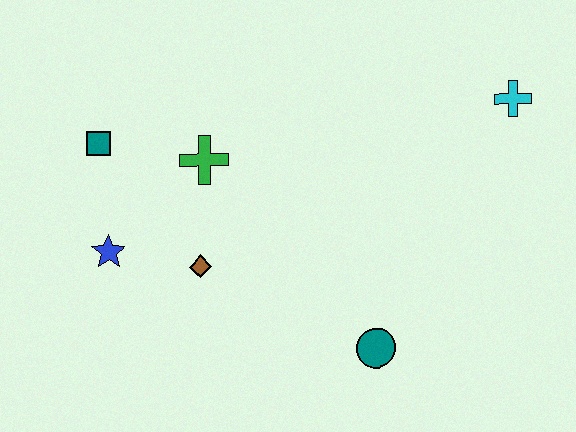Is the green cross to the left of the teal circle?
Yes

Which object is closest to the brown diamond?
The blue star is closest to the brown diamond.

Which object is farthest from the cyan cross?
The blue star is farthest from the cyan cross.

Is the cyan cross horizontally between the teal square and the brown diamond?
No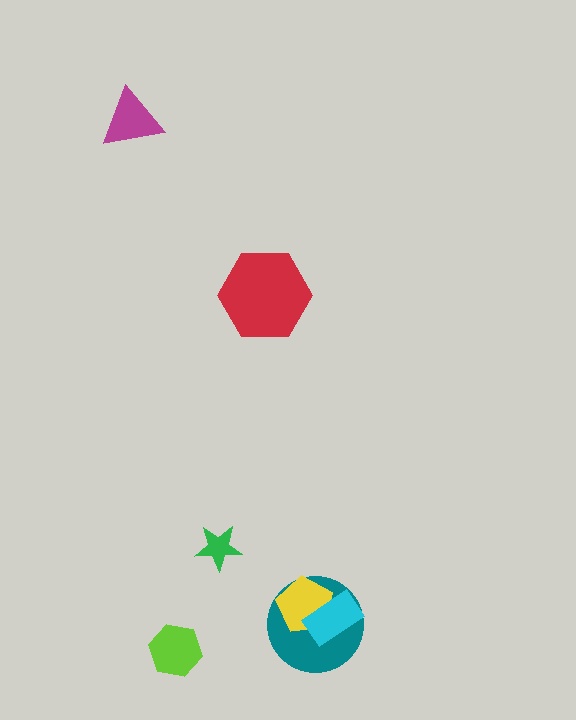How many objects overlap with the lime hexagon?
0 objects overlap with the lime hexagon.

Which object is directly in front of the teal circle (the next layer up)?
The yellow pentagon is directly in front of the teal circle.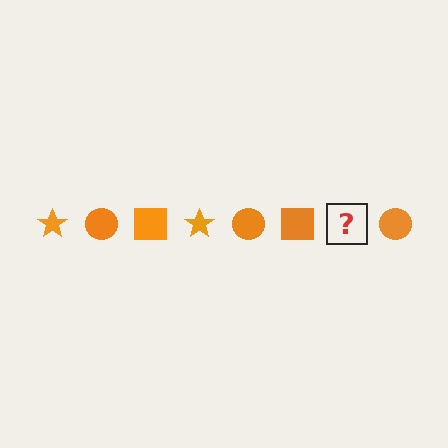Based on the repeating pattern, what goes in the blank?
The blank should be an orange star.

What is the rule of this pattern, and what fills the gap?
The rule is that the pattern cycles through star, circle, square shapes in orange. The gap should be filled with an orange star.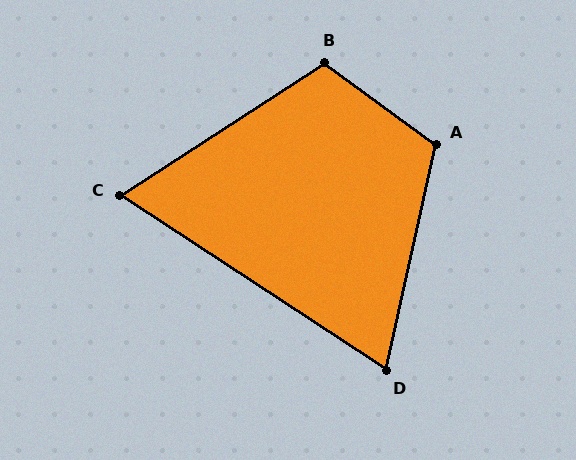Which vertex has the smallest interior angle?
C, at approximately 66 degrees.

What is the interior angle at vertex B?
Approximately 111 degrees (obtuse).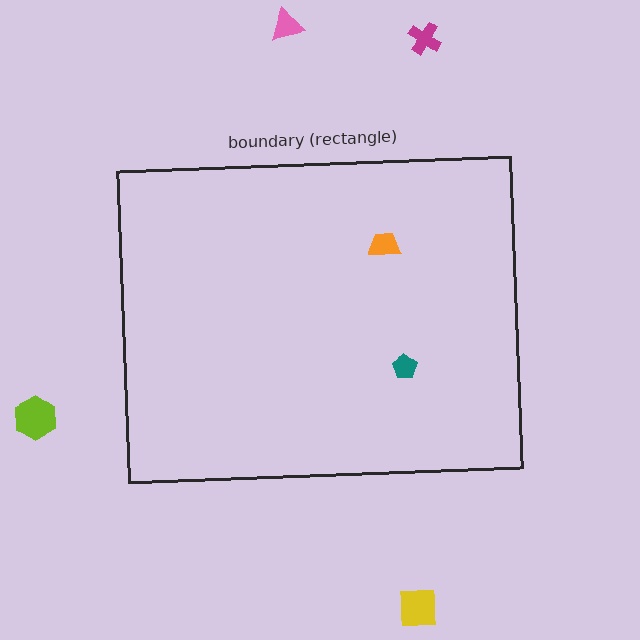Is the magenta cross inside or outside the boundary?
Outside.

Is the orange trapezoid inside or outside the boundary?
Inside.